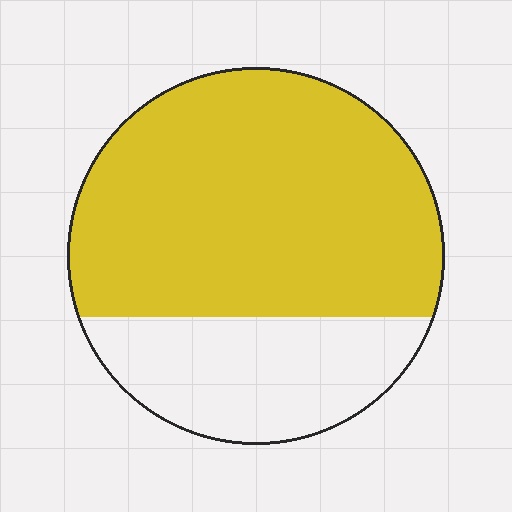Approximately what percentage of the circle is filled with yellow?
Approximately 70%.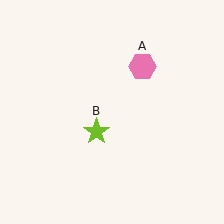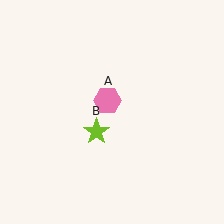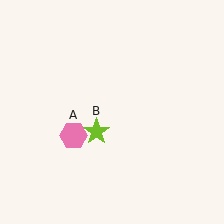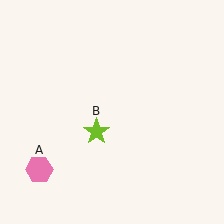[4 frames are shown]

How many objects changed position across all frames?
1 object changed position: pink hexagon (object A).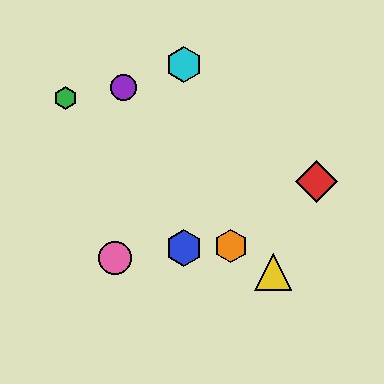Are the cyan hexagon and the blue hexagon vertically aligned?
Yes, both are at x≈184.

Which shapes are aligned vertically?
The blue hexagon, the cyan hexagon are aligned vertically.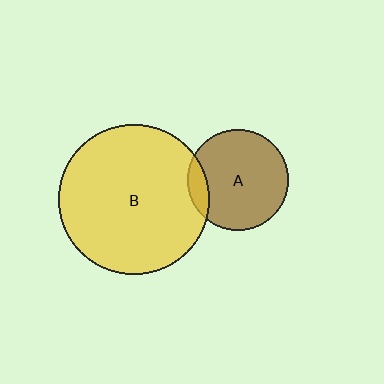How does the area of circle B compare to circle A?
Approximately 2.2 times.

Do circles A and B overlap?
Yes.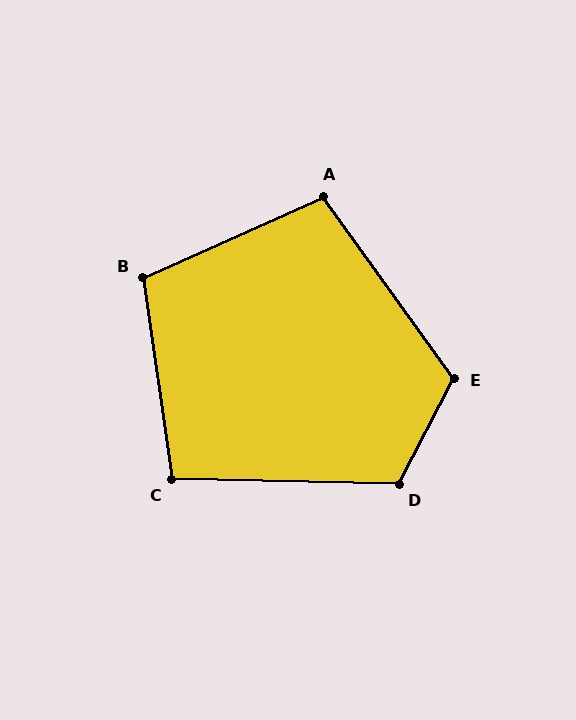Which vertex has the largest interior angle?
E, at approximately 117 degrees.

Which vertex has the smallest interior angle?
C, at approximately 99 degrees.